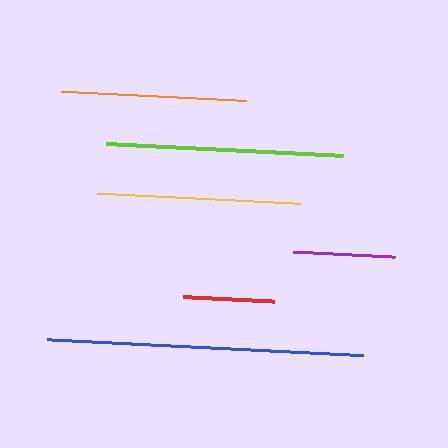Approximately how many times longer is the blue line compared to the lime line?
The blue line is approximately 1.3 times the length of the lime line.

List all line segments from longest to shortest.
From longest to shortest: blue, lime, yellow, orange, purple, red.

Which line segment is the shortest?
The red line is the shortest at approximately 91 pixels.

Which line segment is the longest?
The blue line is the longest at approximately 316 pixels.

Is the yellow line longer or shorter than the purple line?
The yellow line is longer than the purple line.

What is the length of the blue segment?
The blue segment is approximately 316 pixels long.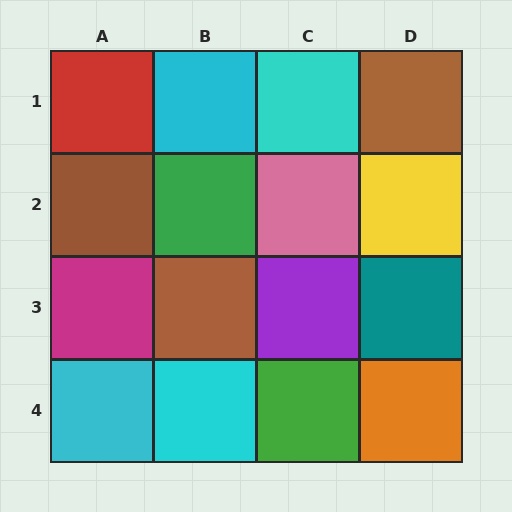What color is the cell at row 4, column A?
Cyan.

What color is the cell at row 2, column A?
Brown.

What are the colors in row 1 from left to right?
Red, cyan, cyan, brown.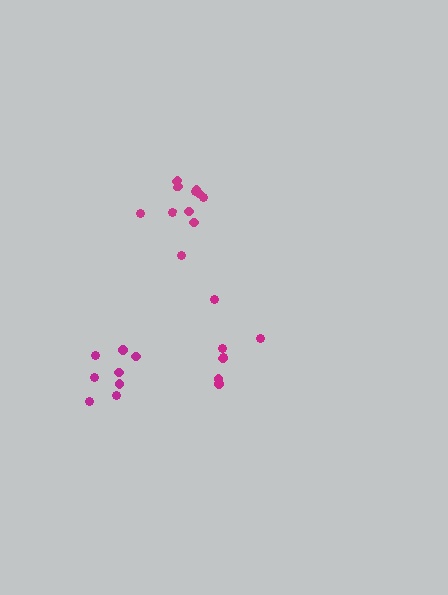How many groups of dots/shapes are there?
There are 3 groups.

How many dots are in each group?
Group 1: 8 dots, Group 2: 11 dots, Group 3: 7 dots (26 total).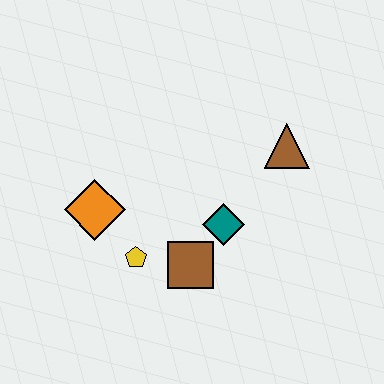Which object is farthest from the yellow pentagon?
The brown triangle is farthest from the yellow pentagon.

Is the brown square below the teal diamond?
Yes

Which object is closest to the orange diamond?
The yellow pentagon is closest to the orange diamond.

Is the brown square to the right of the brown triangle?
No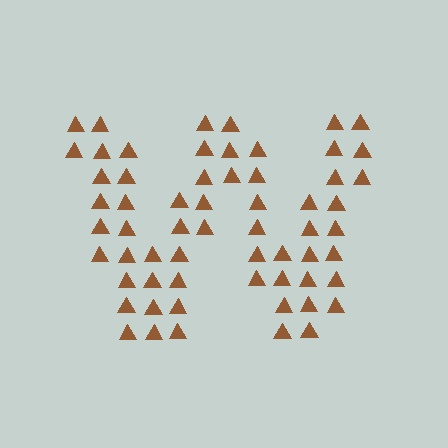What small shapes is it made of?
It is made of small triangles.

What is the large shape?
The large shape is the letter W.